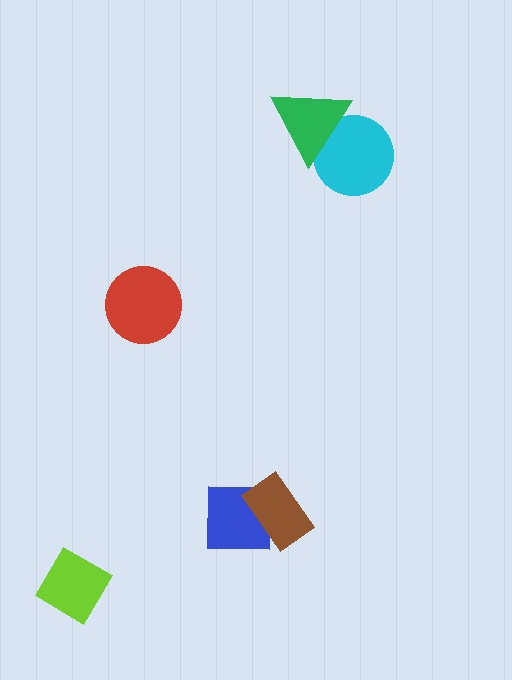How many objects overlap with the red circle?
0 objects overlap with the red circle.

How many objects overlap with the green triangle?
1 object overlaps with the green triangle.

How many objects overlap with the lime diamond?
0 objects overlap with the lime diamond.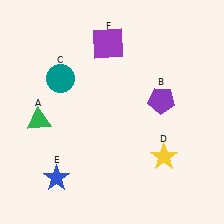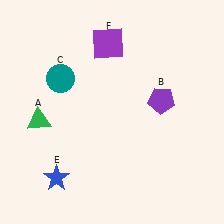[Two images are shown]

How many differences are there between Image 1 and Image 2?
There is 1 difference between the two images.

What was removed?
The yellow star (D) was removed in Image 2.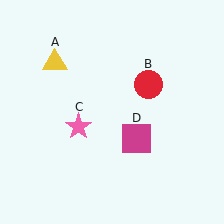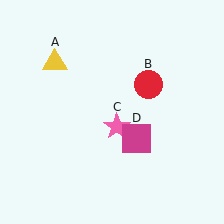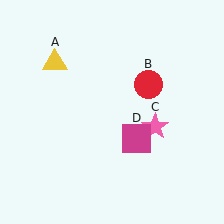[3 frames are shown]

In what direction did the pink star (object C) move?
The pink star (object C) moved right.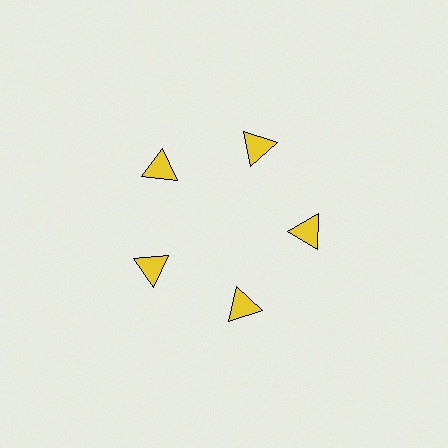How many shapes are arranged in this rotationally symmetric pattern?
There are 5 shapes, arranged in 5 groups of 1.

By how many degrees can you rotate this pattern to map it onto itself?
The pattern maps onto itself every 72 degrees of rotation.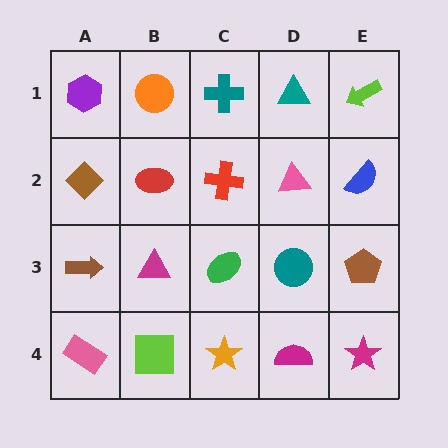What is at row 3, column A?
A brown arrow.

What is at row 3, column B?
A magenta triangle.